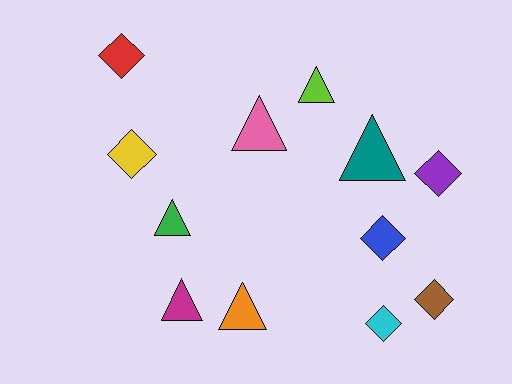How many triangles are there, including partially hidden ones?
There are 6 triangles.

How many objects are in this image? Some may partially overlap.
There are 12 objects.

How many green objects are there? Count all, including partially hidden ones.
There is 1 green object.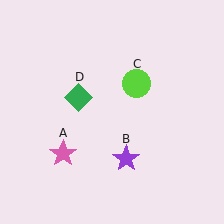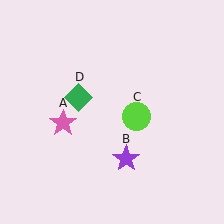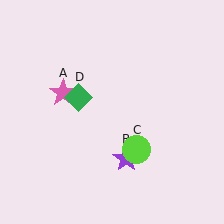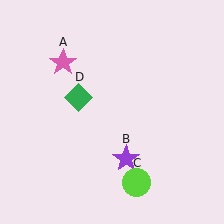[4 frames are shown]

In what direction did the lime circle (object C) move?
The lime circle (object C) moved down.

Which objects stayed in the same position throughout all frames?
Purple star (object B) and green diamond (object D) remained stationary.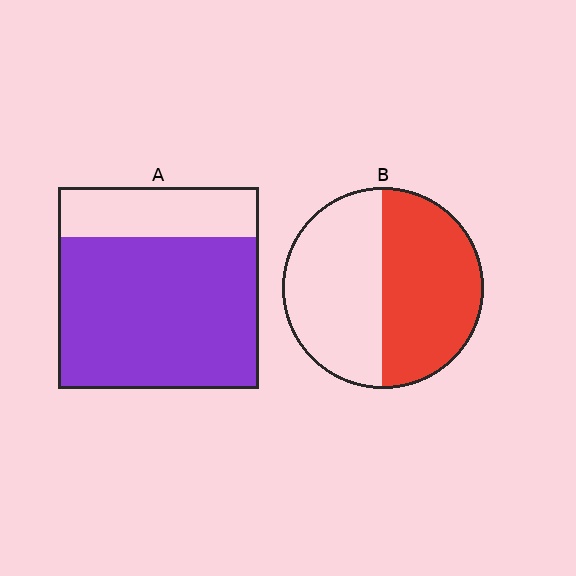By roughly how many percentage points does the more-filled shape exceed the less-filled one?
By roughly 25 percentage points (A over B).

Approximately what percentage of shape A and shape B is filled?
A is approximately 75% and B is approximately 50%.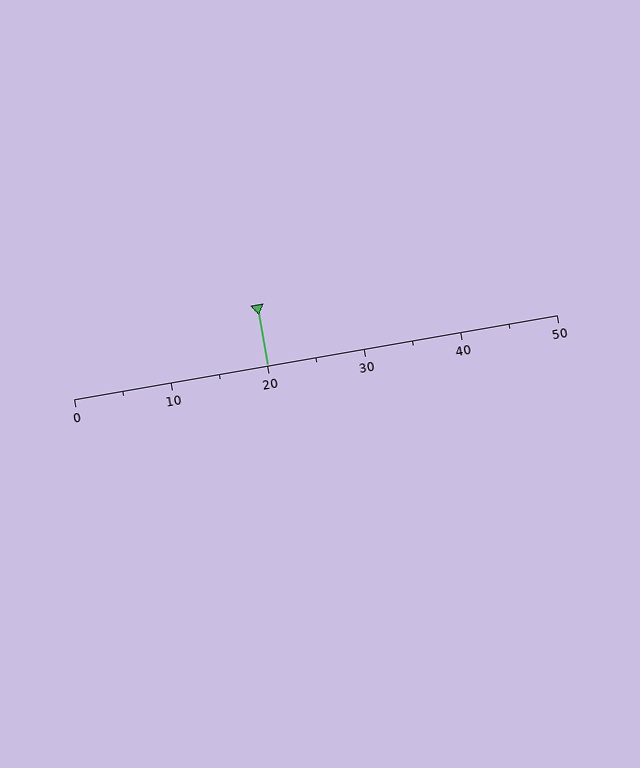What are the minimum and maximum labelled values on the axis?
The axis runs from 0 to 50.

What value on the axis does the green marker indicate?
The marker indicates approximately 20.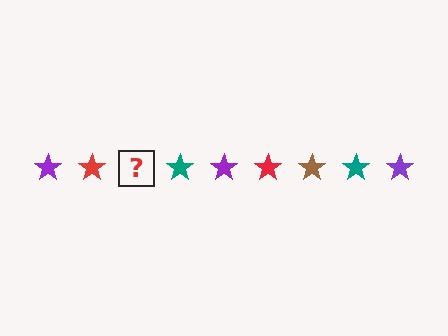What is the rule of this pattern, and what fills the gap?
The rule is that the pattern cycles through purple, red, brown, teal stars. The gap should be filled with a brown star.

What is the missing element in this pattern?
The missing element is a brown star.